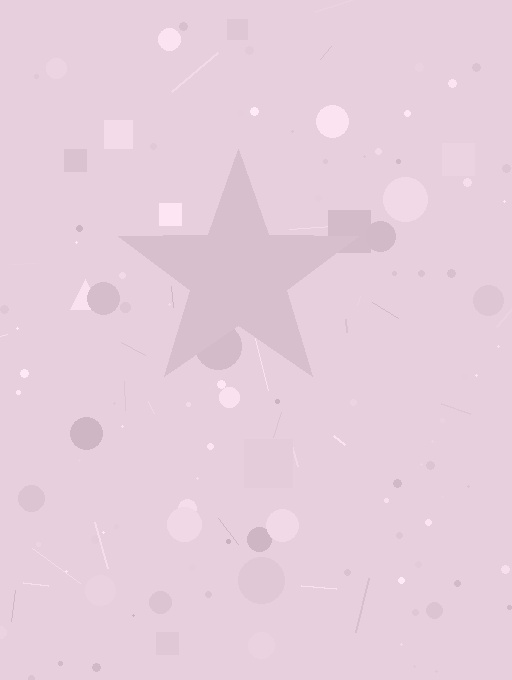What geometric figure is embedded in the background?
A star is embedded in the background.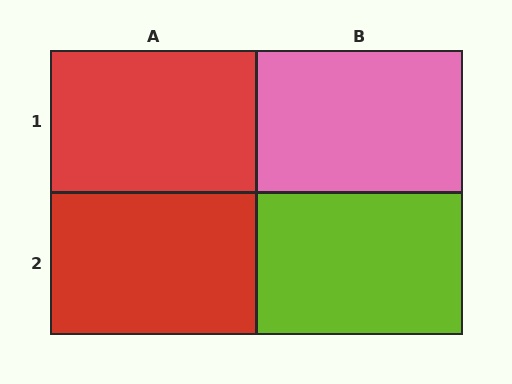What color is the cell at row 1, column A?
Red.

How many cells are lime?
1 cell is lime.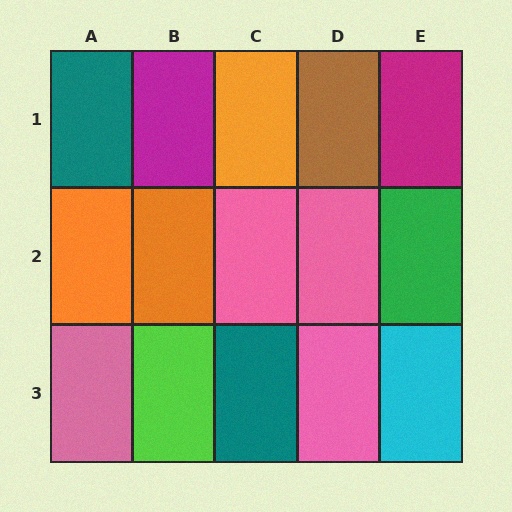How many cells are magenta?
2 cells are magenta.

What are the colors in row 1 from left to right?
Teal, magenta, orange, brown, magenta.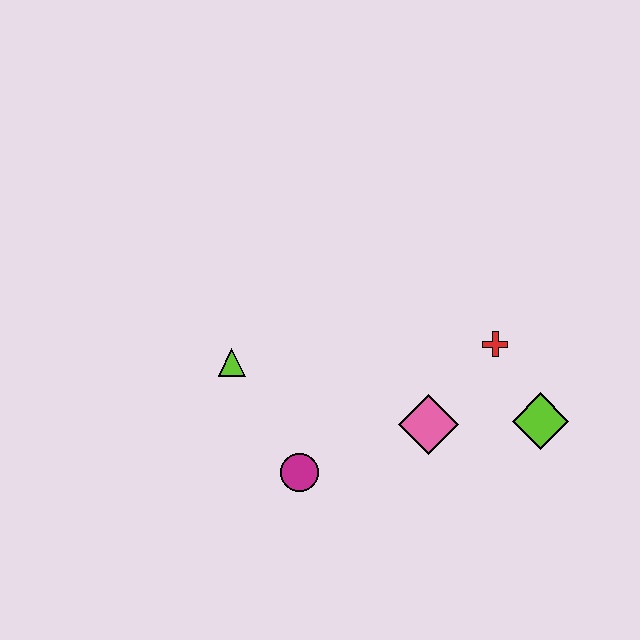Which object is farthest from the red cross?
The lime triangle is farthest from the red cross.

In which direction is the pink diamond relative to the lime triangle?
The pink diamond is to the right of the lime triangle.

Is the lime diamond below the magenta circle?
No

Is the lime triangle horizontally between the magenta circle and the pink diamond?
No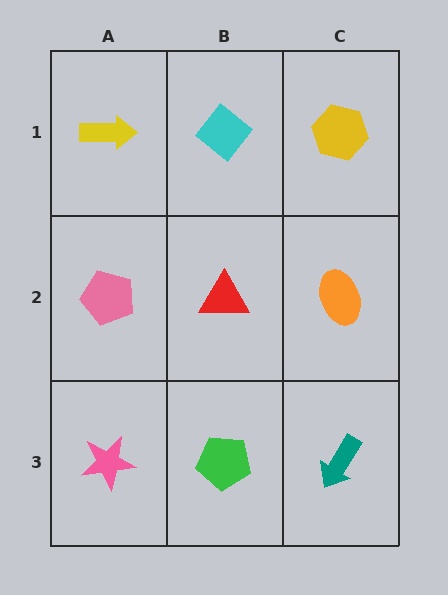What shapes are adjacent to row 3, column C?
An orange ellipse (row 2, column C), a green pentagon (row 3, column B).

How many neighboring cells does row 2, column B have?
4.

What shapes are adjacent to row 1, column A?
A pink pentagon (row 2, column A), a cyan diamond (row 1, column B).